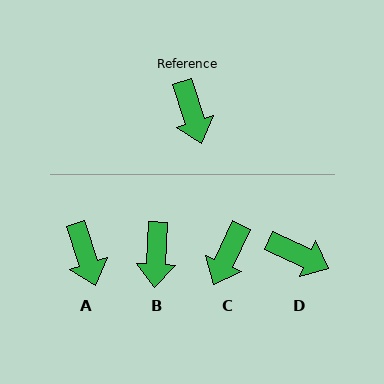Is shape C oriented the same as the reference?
No, it is off by about 43 degrees.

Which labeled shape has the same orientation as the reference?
A.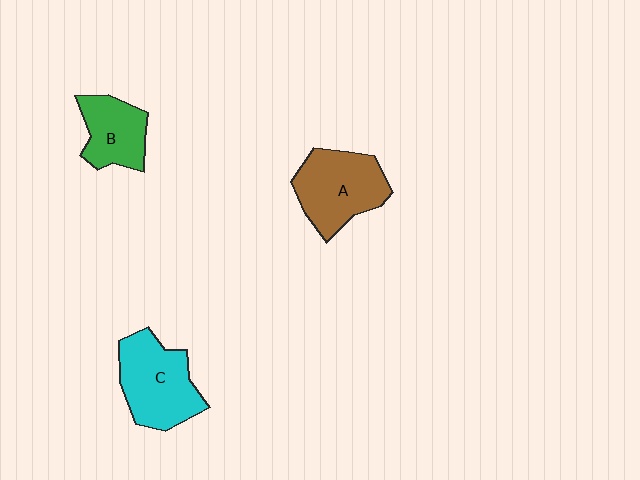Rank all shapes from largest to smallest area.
From largest to smallest: C (cyan), A (brown), B (green).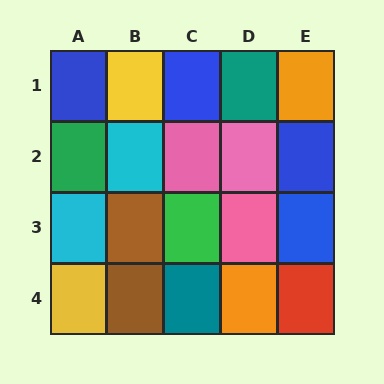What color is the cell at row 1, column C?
Blue.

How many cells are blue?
4 cells are blue.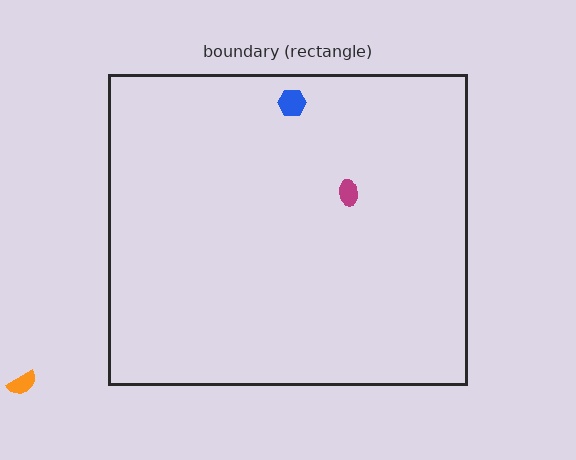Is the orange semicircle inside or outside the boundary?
Outside.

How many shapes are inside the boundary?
2 inside, 1 outside.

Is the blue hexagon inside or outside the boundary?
Inside.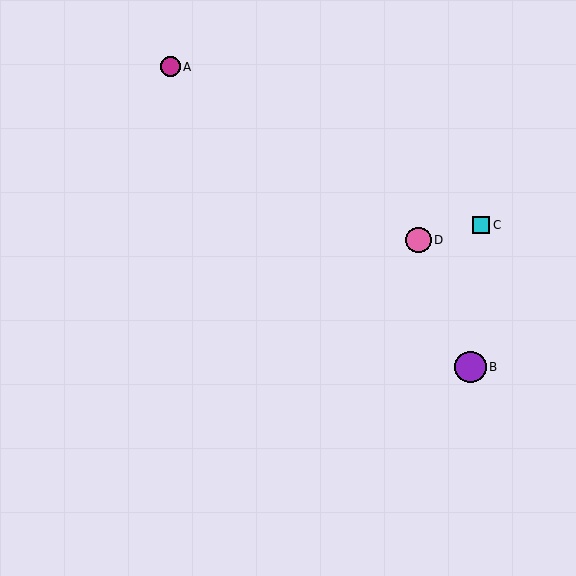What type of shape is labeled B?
Shape B is a purple circle.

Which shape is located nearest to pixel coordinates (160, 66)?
The magenta circle (labeled A) at (170, 67) is nearest to that location.